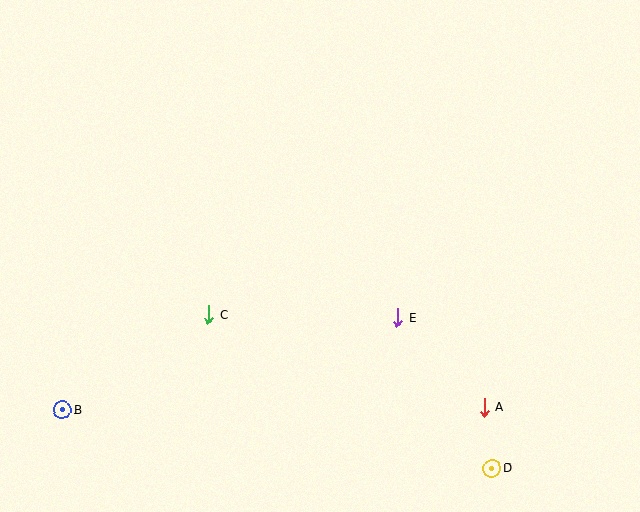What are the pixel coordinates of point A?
Point A is at (484, 407).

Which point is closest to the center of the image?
Point E at (398, 318) is closest to the center.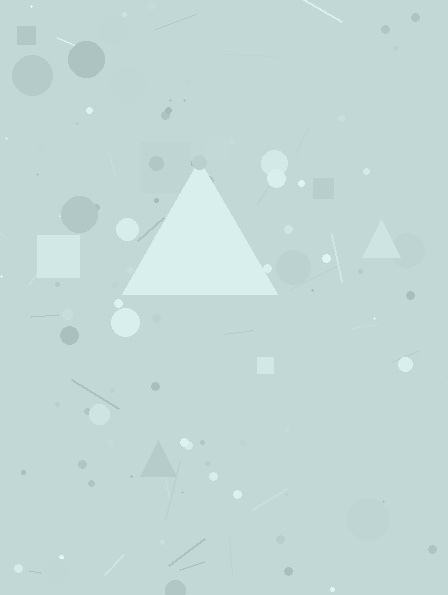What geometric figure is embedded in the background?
A triangle is embedded in the background.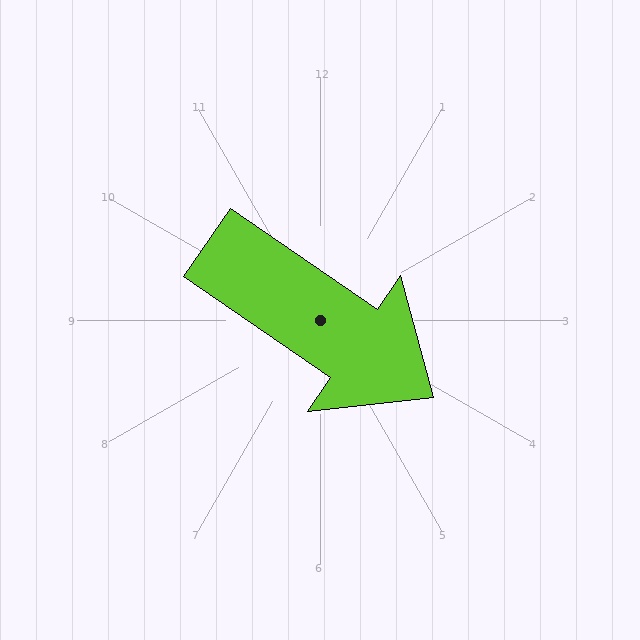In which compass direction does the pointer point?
Southeast.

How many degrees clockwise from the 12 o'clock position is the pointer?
Approximately 125 degrees.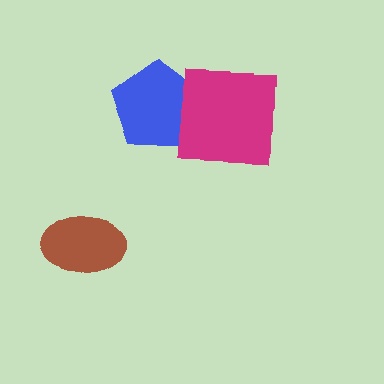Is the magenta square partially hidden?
No, no other shape covers it.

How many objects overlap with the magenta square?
1 object overlaps with the magenta square.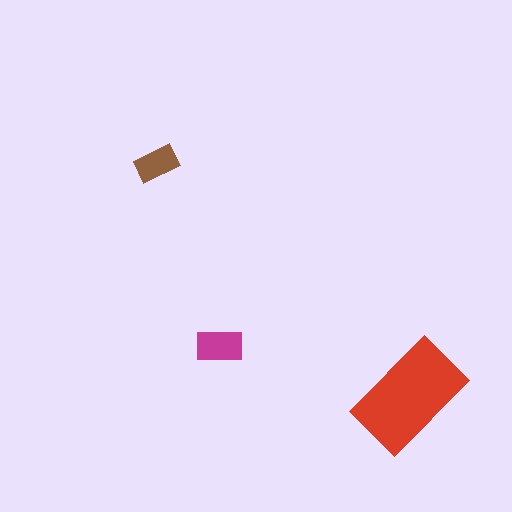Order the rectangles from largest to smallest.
the red one, the magenta one, the brown one.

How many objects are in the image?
There are 3 objects in the image.